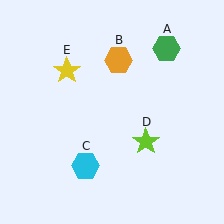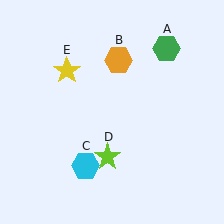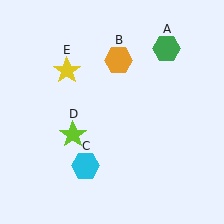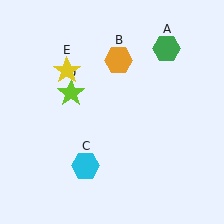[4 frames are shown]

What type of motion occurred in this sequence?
The lime star (object D) rotated clockwise around the center of the scene.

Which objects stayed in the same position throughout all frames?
Green hexagon (object A) and orange hexagon (object B) and cyan hexagon (object C) and yellow star (object E) remained stationary.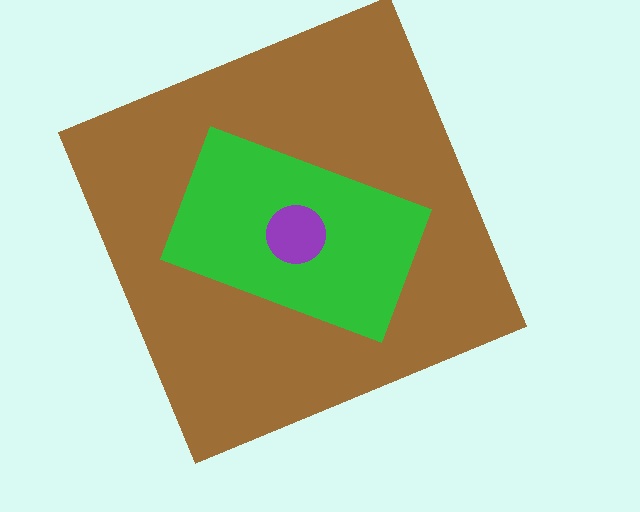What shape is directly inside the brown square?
The green rectangle.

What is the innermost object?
The purple circle.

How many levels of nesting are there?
3.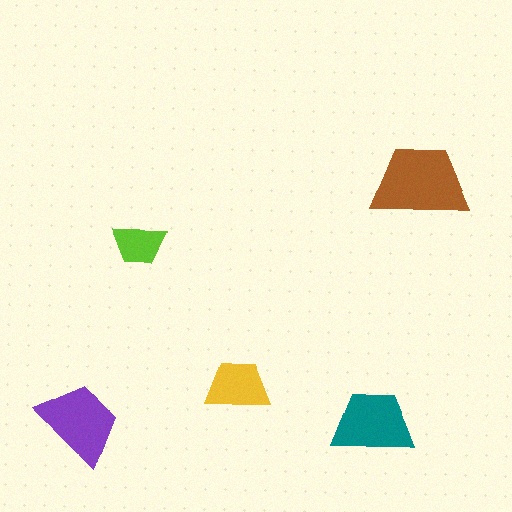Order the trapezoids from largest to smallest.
the brown one, the purple one, the teal one, the yellow one, the lime one.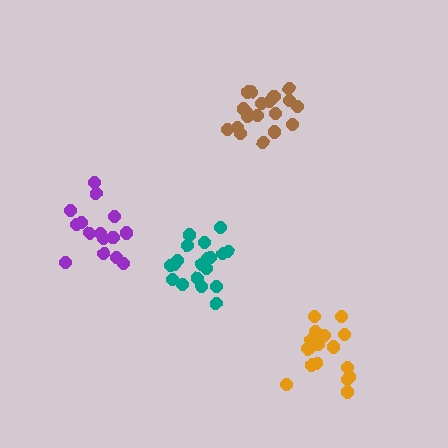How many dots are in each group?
Group 1: 15 dots, Group 2: 19 dots, Group 3: 19 dots, Group 4: 19 dots (72 total).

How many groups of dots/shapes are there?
There are 4 groups.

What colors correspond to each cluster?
The clusters are colored: purple, teal, orange, brown.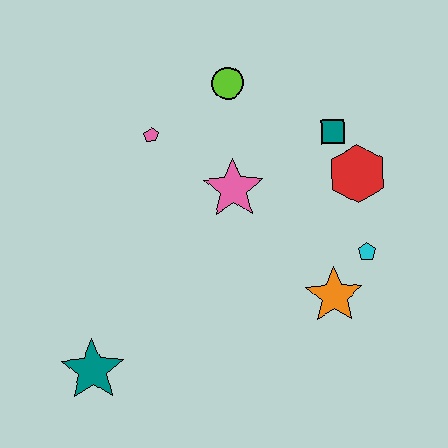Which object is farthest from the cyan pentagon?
The teal star is farthest from the cyan pentagon.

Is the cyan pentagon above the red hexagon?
No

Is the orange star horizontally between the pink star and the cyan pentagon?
Yes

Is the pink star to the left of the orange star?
Yes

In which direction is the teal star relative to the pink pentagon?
The teal star is below the pink pentagon.